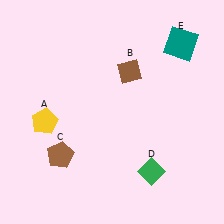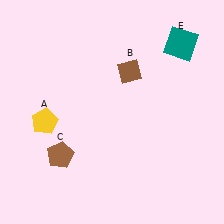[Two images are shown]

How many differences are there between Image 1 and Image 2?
There is 1 difference between the two images.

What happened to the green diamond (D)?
The green diamond (D) was removed in Image 2. It was in the bottom-right area of Image 1.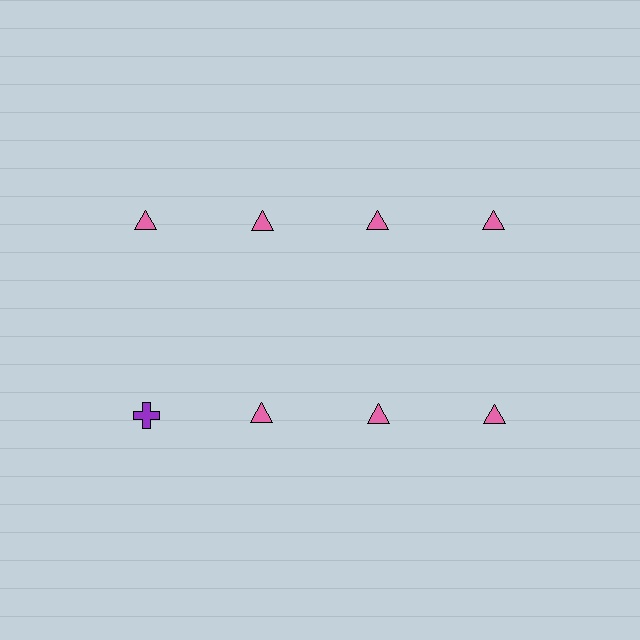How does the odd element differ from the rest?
It differs in both color (purple instead of pink) and shape (cross instead of triangle).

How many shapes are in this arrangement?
There are 8 shapes arranged in a grid pattern.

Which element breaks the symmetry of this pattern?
The purple cross in the second row, leftmost column breaks the symmetry. All other shapes are pink triangles.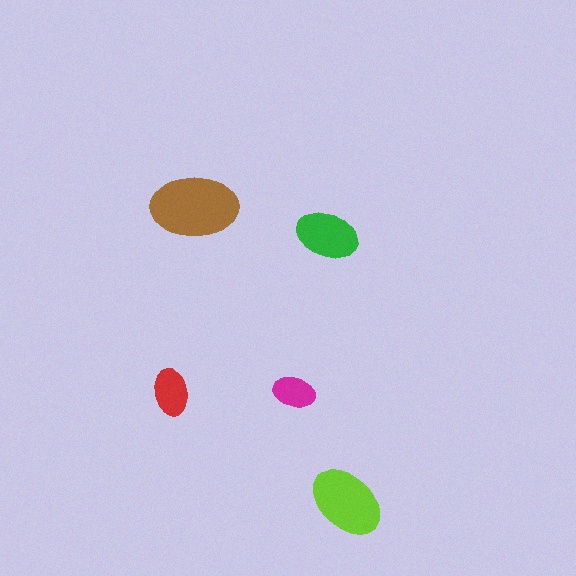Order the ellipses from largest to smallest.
the brown one, the lime one, the green one, the red one, the magenta one.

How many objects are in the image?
There are 5 objects in the image.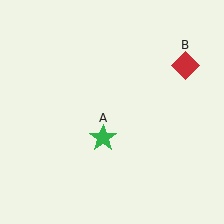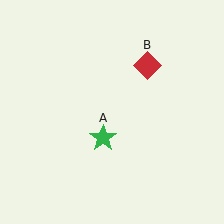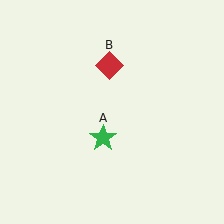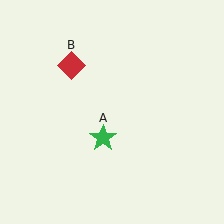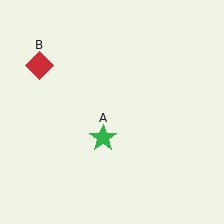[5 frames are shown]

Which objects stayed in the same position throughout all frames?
Green star (object A) remained stationary.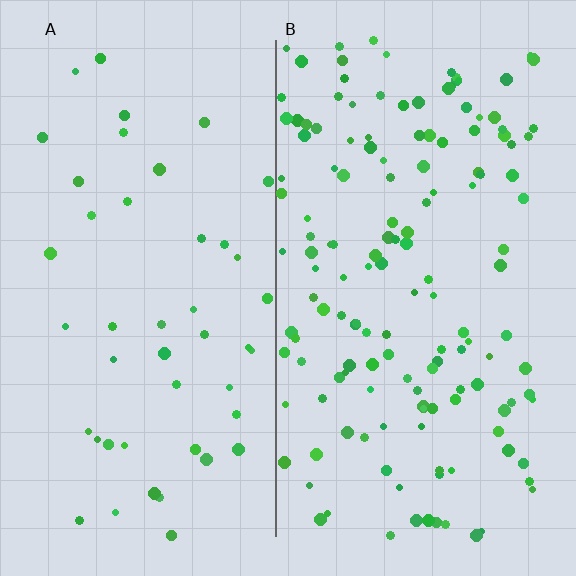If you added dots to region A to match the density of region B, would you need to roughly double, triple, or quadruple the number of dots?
Approximately triple.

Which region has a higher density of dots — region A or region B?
B (the right).